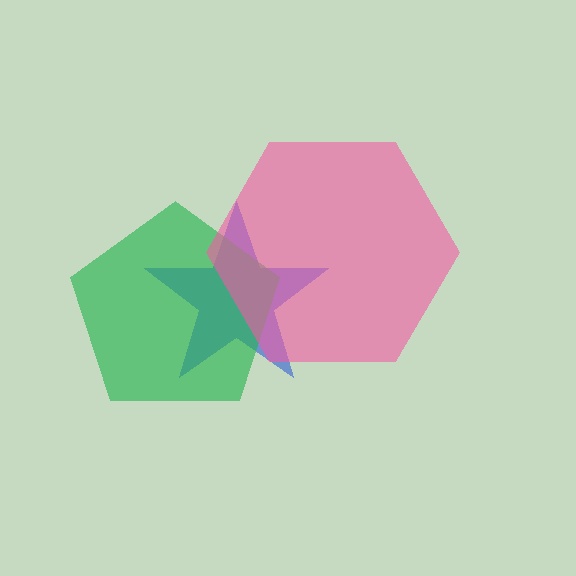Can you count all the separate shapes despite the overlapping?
Yes, there are 3 separate shapes.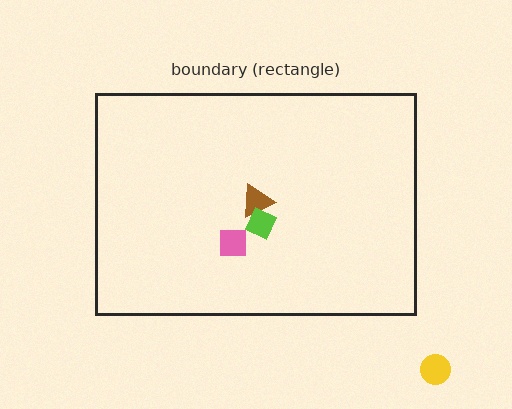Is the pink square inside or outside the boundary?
Inside.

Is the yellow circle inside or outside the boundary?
Outside.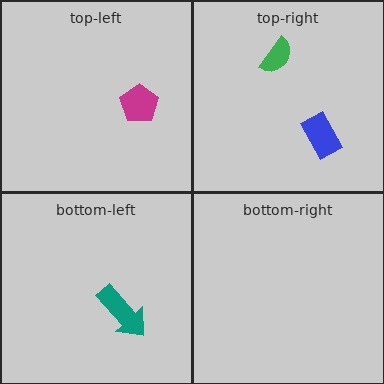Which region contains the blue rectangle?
The top-right region.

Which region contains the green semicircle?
The top-right region.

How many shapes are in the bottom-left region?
1.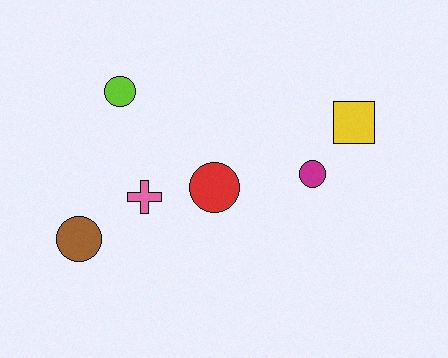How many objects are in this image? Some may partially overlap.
There are 6 objects.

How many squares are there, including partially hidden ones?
There is 1 square.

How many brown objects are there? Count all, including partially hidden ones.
There is 1 brown object.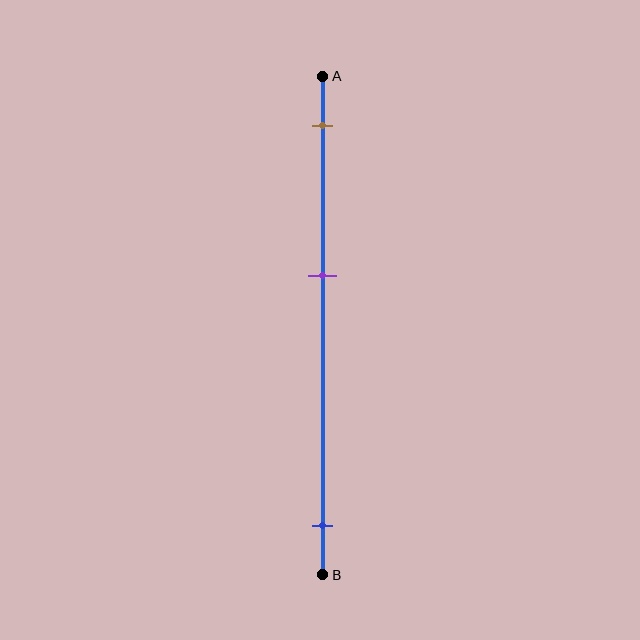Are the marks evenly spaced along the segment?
No, the marks are not evenly spaced.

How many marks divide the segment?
There are 3 marks dividing the segment.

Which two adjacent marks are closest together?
The brown and purple marks are the closest adjacent pair.